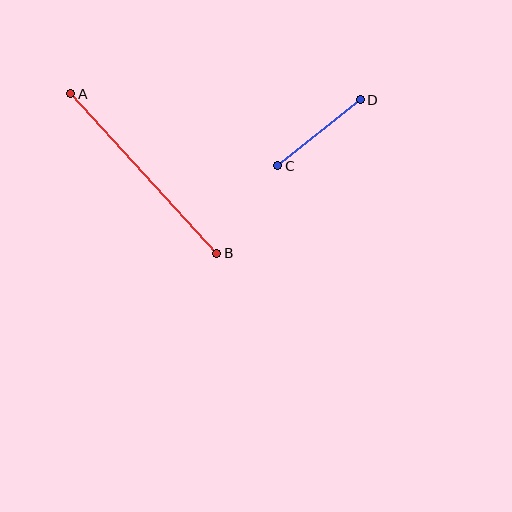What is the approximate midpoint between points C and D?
The midpoint is at approximately (319, 133) pixels.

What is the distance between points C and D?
The distance is approximately 105 pixels.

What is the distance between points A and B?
The distance is approximately 216 pixels.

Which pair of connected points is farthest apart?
Points A and B are farthest apart.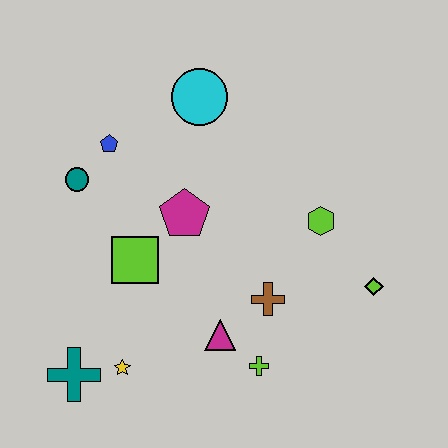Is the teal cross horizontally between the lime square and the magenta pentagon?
No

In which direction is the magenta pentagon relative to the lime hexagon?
The magenta pentagon is to the left of the lime hexagon.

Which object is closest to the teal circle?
The blue pentagon is closest to the teal circle.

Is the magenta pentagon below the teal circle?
Yes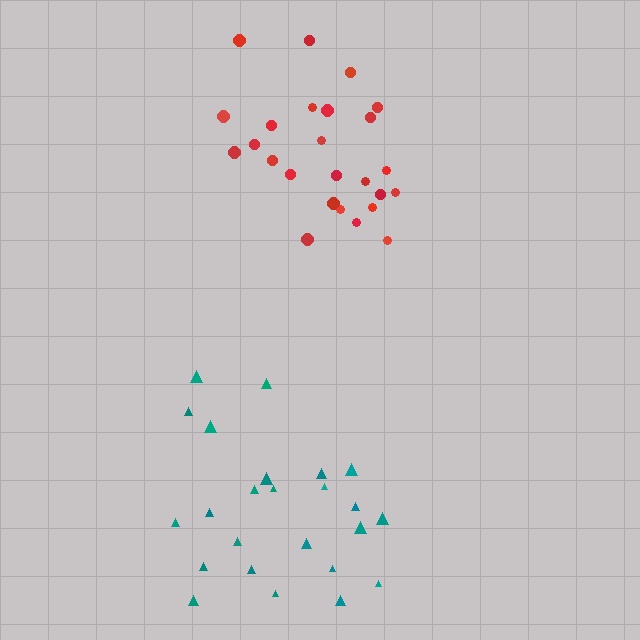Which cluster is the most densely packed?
Red.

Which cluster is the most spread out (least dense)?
Teal.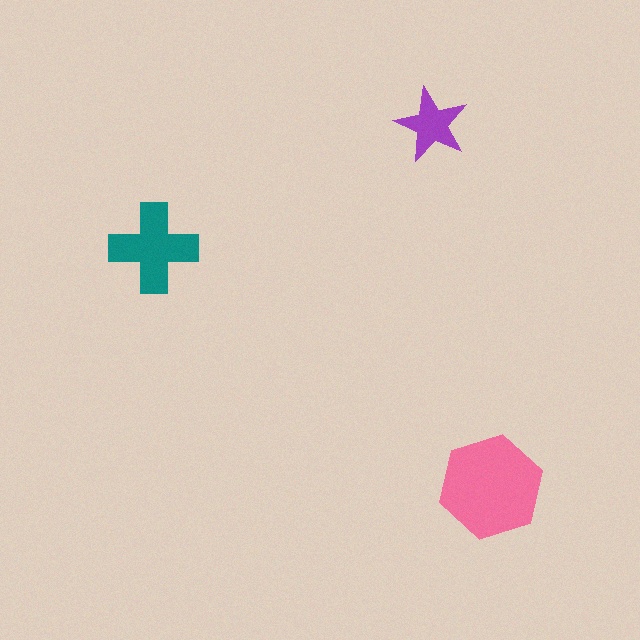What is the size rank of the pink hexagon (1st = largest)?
1st.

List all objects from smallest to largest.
The purple star, the teal cross, the pink hexagon.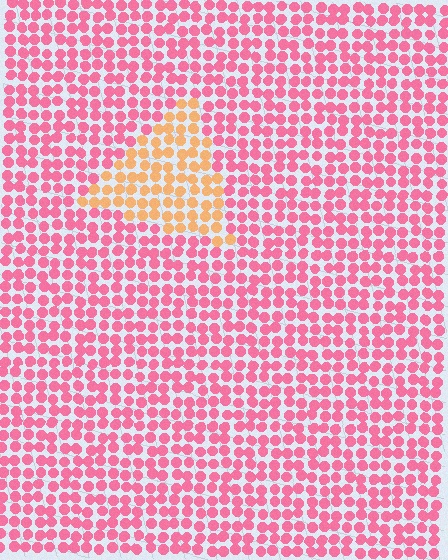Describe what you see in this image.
The image is filled with small pink elements in a uniform arrangement. A triangle-shaped region is visible where the elements are tinted to a slightly different hue, forming a subtle color boundary.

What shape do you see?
I see a triangle.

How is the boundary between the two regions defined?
The boundary is defined purely by a slight shift in hue (about 51 degrees). Spacing, size, and orientation are identical on both sides.